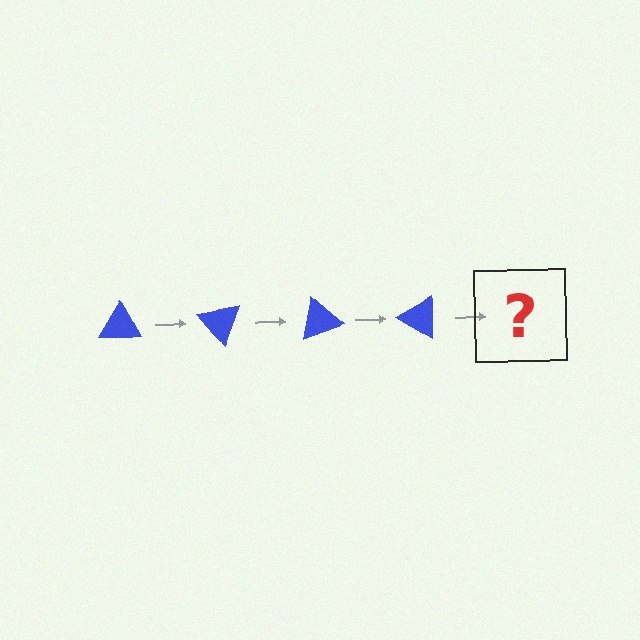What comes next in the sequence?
The next element should be a blue triangle rotated 200 degrees.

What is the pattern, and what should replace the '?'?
The pattern is that the triangle rotates 50 degrees each step. The '?' should be a blue triangle rotated 200 degrees.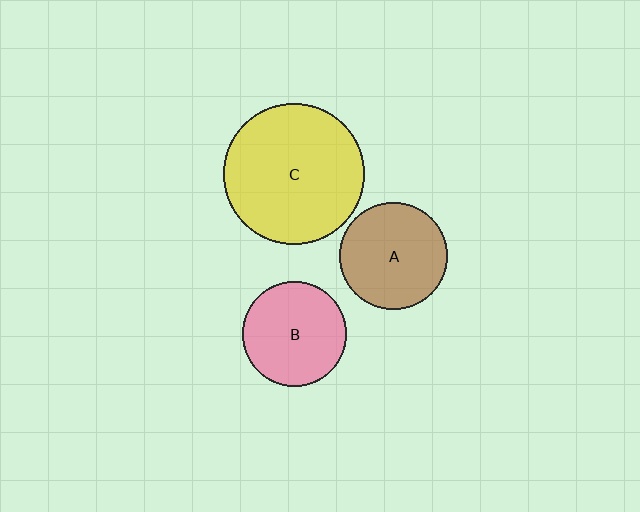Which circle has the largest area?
Circle C (yellow).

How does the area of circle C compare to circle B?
Approximately 1.8 times.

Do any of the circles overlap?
No, none of the circles overlap.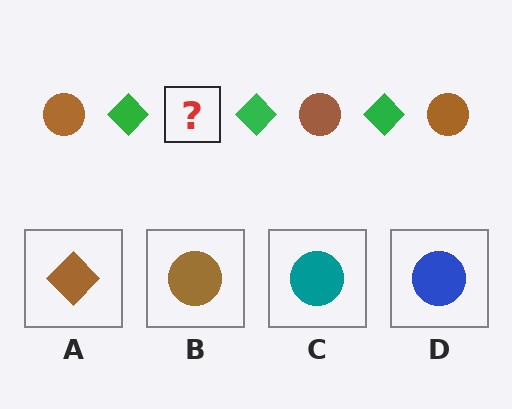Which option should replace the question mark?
Option B.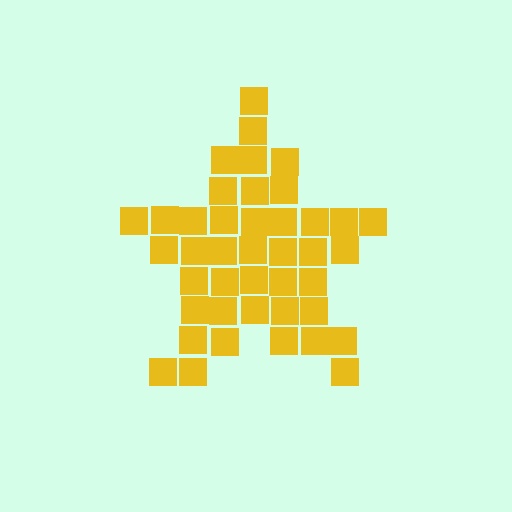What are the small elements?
The small elements are squares.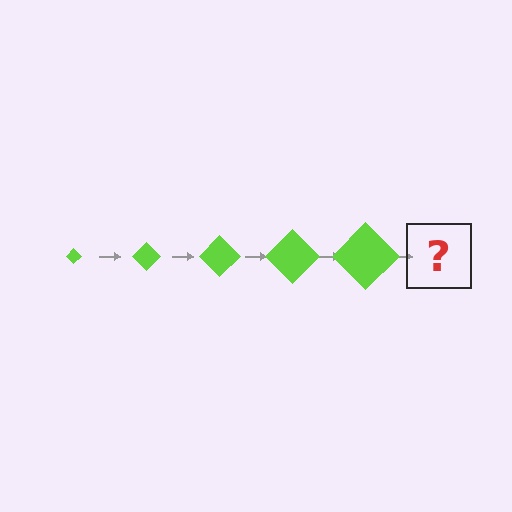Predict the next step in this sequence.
The next step is a lime diamond, larger than the previous one.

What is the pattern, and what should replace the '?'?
The pattern is that the diamond gets progressively larger each step. The '?' should be a lime diamond, larger than the previous one.